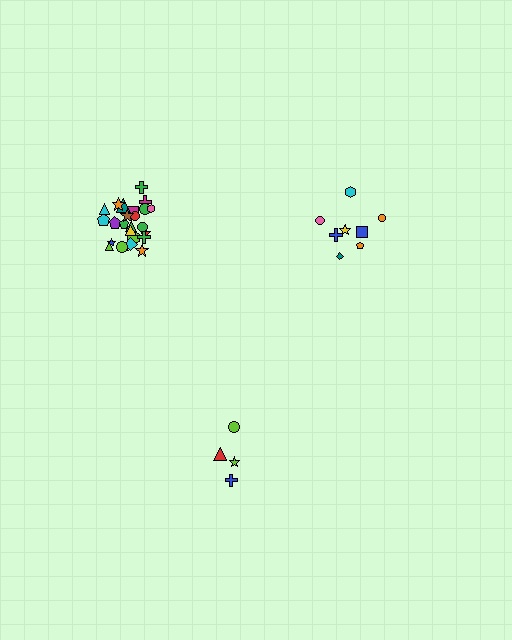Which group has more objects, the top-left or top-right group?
The top-left group.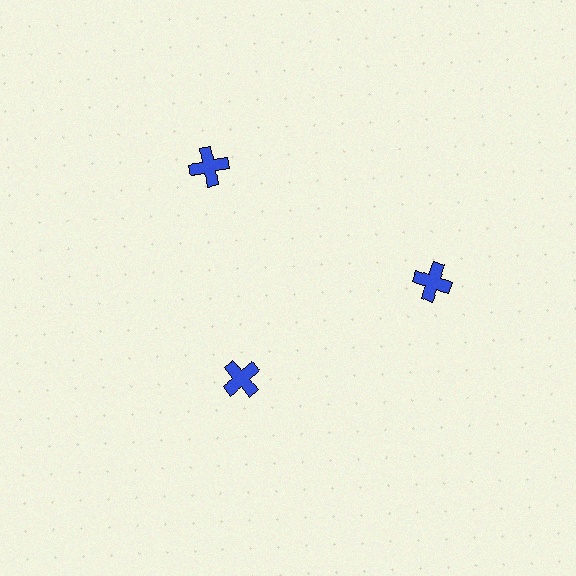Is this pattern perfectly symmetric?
No. The 3 blue crosses are arranged in a ring, but one element near the 7 o'clock position is pulled inward toward the center, breaking the 3-fold rotational symmetry.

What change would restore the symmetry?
The symmetry would be restored by moving it outward, back onto the ring so that all 3 crosses sit at equal angles and equal distance from the center.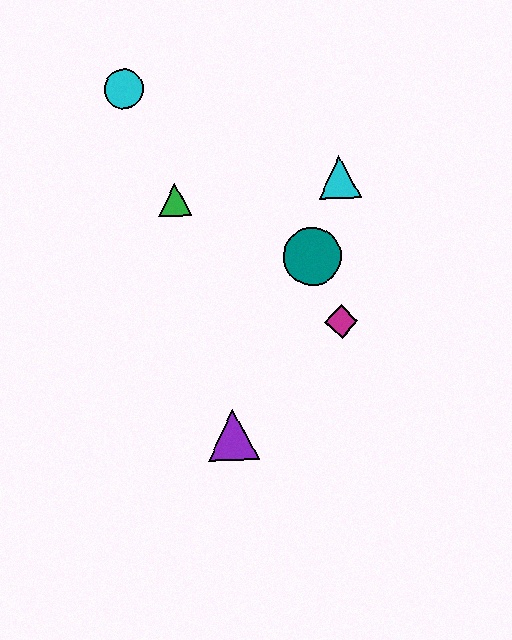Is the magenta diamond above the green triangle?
No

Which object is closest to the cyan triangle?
The teal circle is closest to the cyan triangle.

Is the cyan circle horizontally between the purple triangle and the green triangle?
No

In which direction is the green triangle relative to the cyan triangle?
The green triangle is to the left of the cyan triangle.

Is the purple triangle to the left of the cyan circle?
No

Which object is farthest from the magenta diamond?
The cyan circle is farthest from the magenta diamond.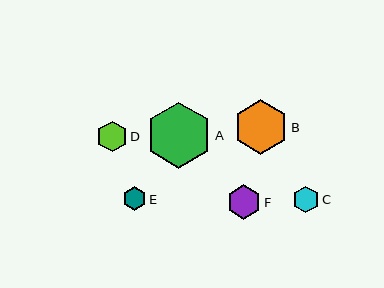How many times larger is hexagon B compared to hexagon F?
Hexagon B is approximately 1.6 times the size of hexagon F.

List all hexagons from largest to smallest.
From largest to smallest: A, B, F, D, C, E.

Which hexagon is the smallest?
Hexagon E is the smallest with a size of approximately 23 pixels.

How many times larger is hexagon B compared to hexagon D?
Hexagon B is approximately 1.8 times the size of hexagon D.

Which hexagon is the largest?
Hexagon A is the largest with a size of approximately 66 pixels.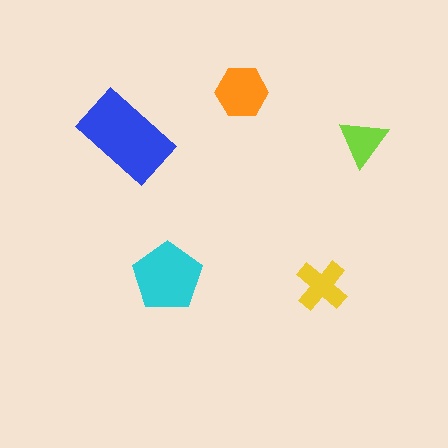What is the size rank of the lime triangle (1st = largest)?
5th.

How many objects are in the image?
There are 5 objects in the image.